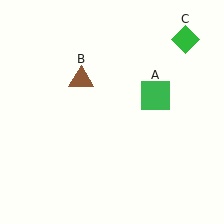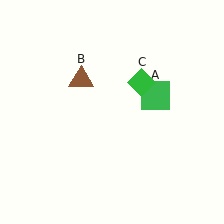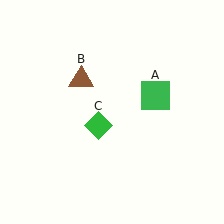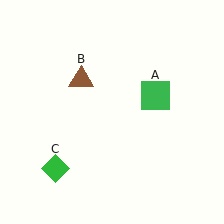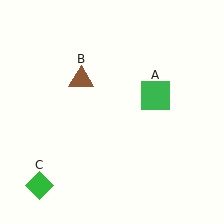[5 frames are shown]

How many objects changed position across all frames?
1 object changed position: green diamond (object C).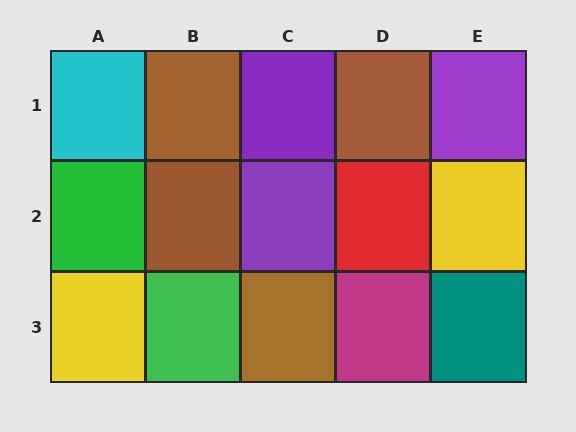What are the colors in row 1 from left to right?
Cyan, brown, purple, brown, purple.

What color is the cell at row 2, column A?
Green.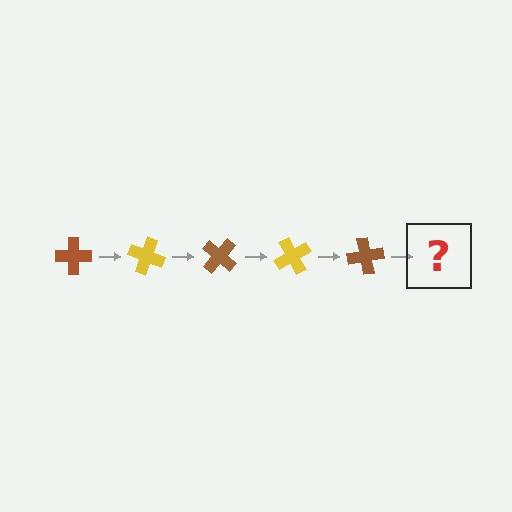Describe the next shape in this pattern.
It should be a yellow cross, rotated 100 degrees from the start.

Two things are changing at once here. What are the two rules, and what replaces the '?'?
The two rules are that it rotates 20 degrees each step and the color cycles through brown and yellow. The '?' should be a yellow cross, rotated 100 degrees from the start.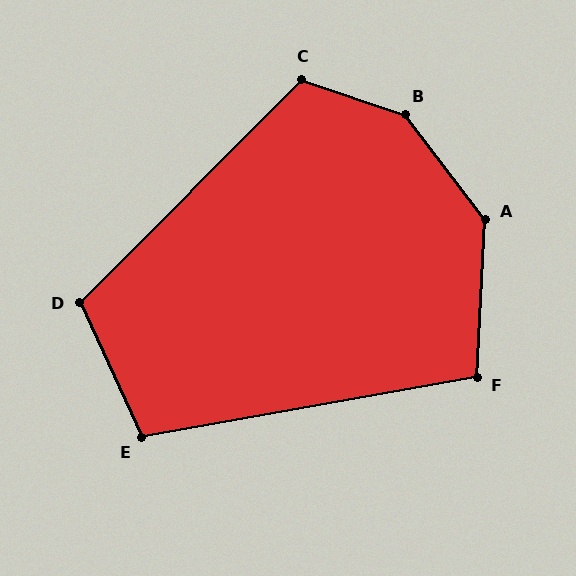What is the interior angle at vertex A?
Approximately 139 degrees (obtuse).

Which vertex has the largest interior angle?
B, at approximately 146 degrees.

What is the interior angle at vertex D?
Approximately 110 degrees (obtuse).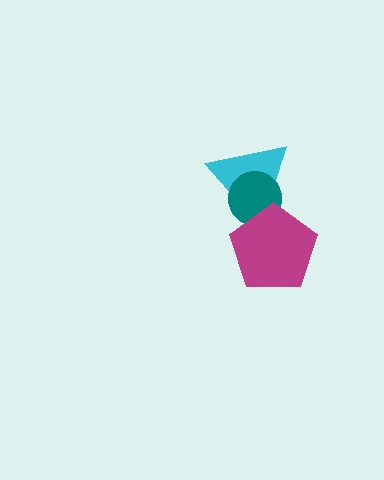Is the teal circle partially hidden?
Yes, it is partially covered by another shape.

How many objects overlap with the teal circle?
2 objects overlap with the teal circle.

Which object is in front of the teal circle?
The magenta pentagon is in front of the teal circle.